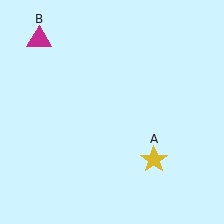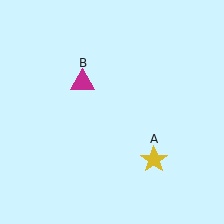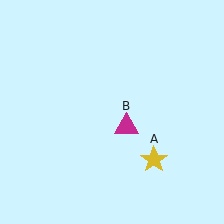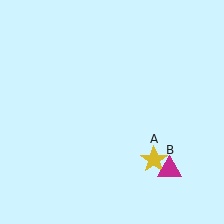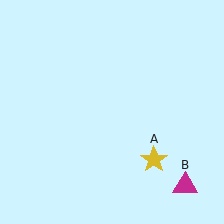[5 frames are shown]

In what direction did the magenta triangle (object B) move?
The magenta triangle (object B) moved down and to the right.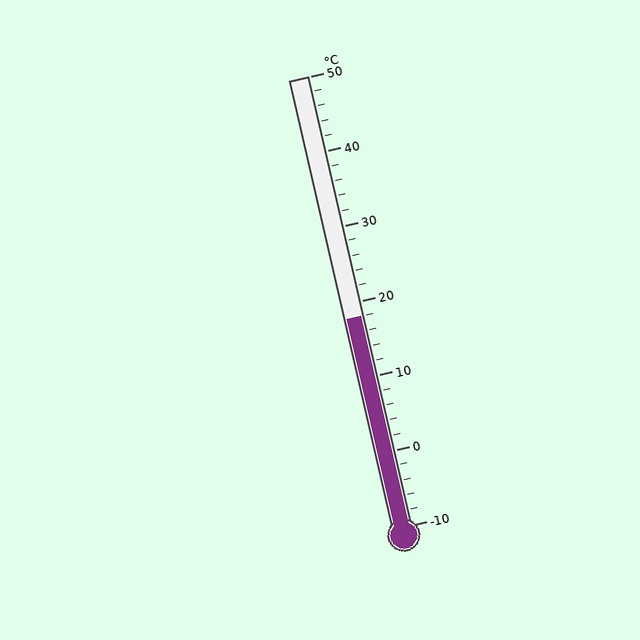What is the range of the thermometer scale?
The thermometer scale ranges from -10°C to 50°C.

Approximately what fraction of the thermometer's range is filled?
The thermometer is filled to approximately 45% of its range.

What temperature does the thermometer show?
The thermometer shows approximately 18°C.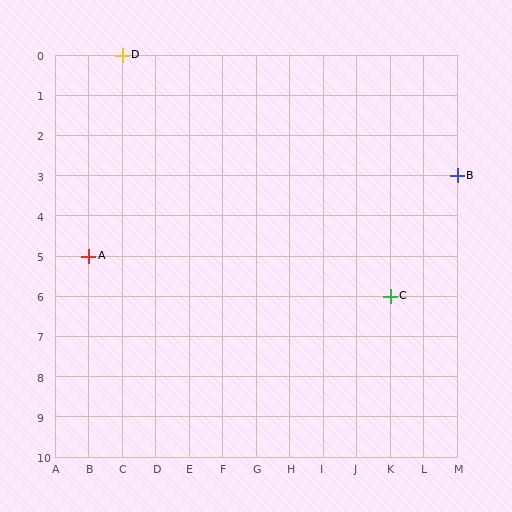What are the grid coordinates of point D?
Point D is at grid coordinates (C, 0).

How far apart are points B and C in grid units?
Points B and C are 2 columns and 3 rows apart (about 3.6 grid units diagonally).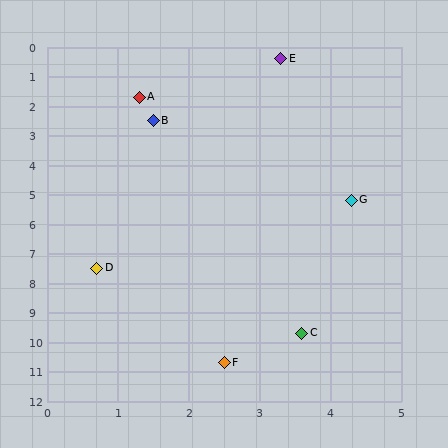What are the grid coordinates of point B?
Point B is at approximately (1.5, 2.5).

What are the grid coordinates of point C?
Point C is at approximately (3.6, 9.7).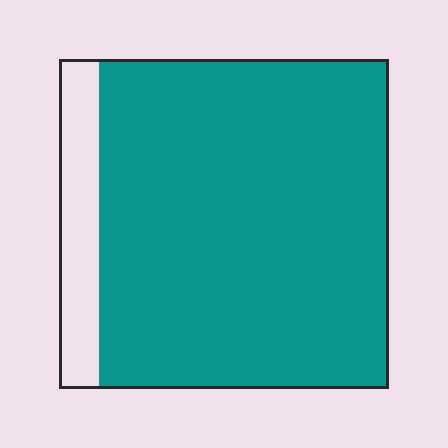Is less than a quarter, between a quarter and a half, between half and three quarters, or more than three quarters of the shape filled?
More than three quarters.